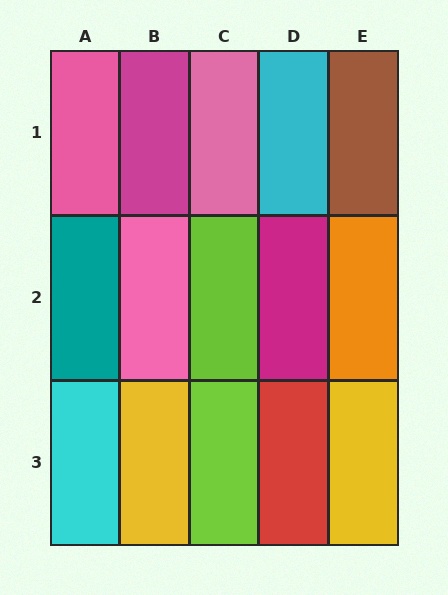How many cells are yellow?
2 cells are yellow.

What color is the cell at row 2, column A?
Teal.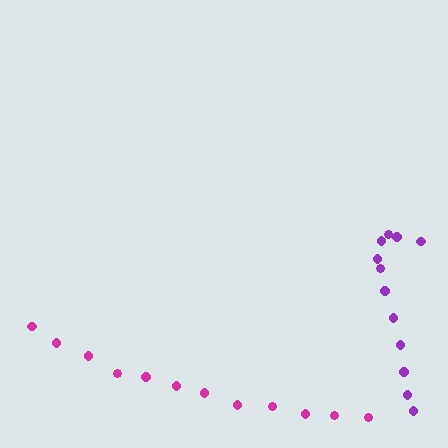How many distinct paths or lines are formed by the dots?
There are 2 distinct paths.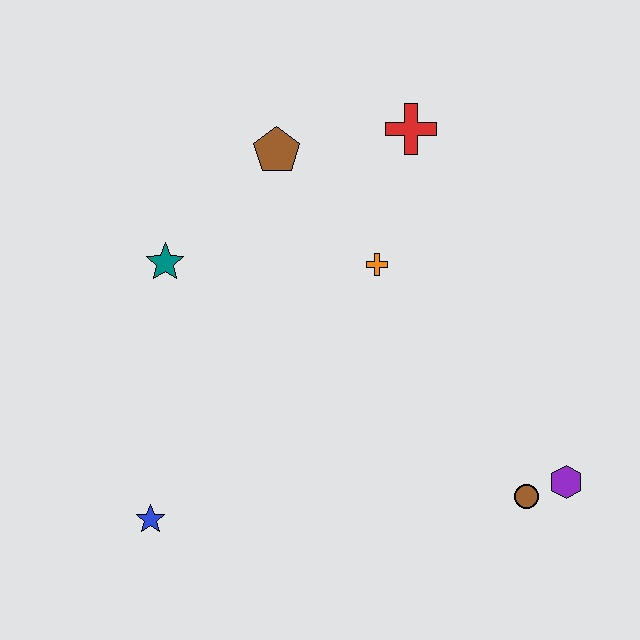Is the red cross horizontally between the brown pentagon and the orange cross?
No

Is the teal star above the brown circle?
Yes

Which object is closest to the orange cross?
The red cross is closest to the orange cross.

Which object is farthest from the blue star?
The red cross is farthest from the blue star.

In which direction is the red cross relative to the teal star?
The red cross is to the right of the teal star.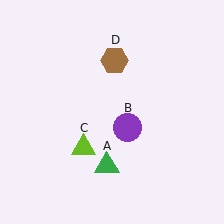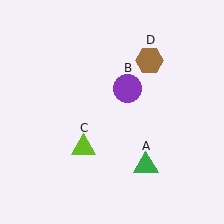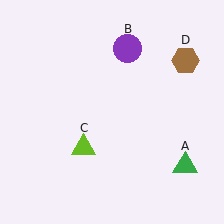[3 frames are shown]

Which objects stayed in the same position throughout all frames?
Lime triangle (object C) remained stationary.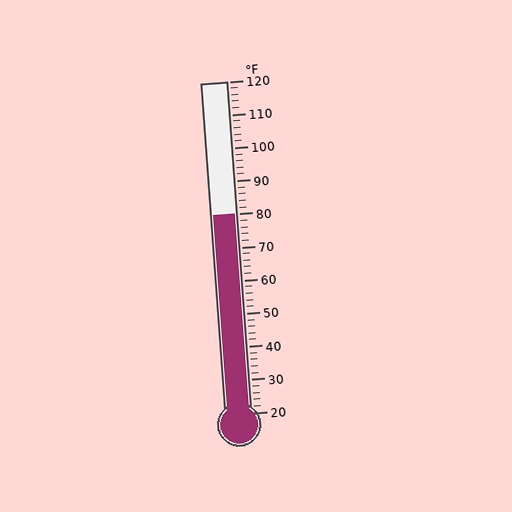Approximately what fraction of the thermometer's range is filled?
The thermometer is filled to approximately 60% of its range.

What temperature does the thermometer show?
The thermometer shows approximately 80°F.